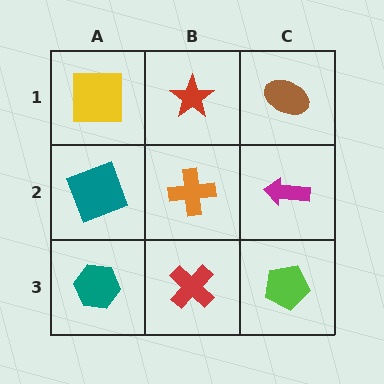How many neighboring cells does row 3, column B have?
3.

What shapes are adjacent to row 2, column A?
A yellow square (row 1, column A), a teal hexagon (row 3, column A), an orange cross (row 2, column B).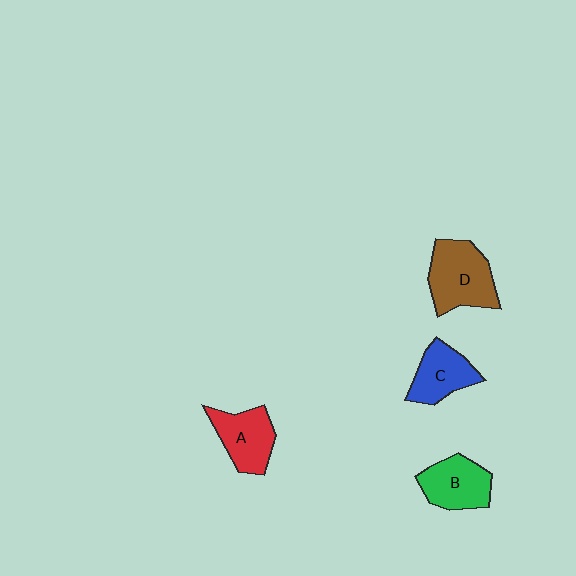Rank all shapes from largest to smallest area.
From largest to smallest: D (brown), B (green), A (red), C (blue).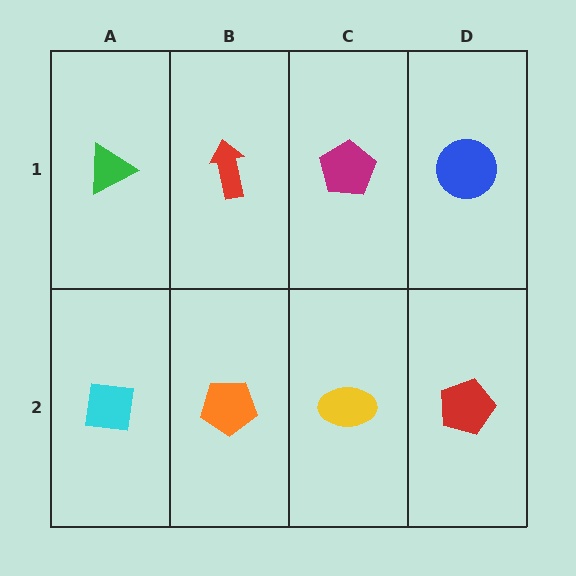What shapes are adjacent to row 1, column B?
An orange pentagon (row 2, column B), a green triangle (row 1, column A), a magenta pentagon (row 1, column C).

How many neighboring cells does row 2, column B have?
3.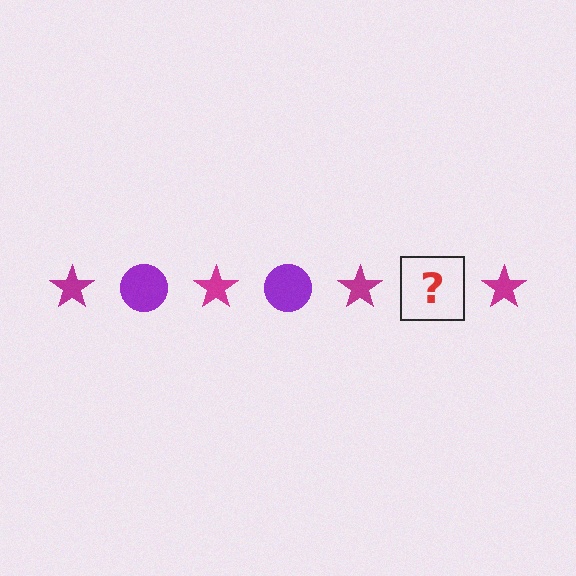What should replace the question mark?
The question mark should be replaced with a purple circle.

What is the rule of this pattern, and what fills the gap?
The rule is that the pattern alternates between magenta star and purple circle. The gap should be filled with a purple circle.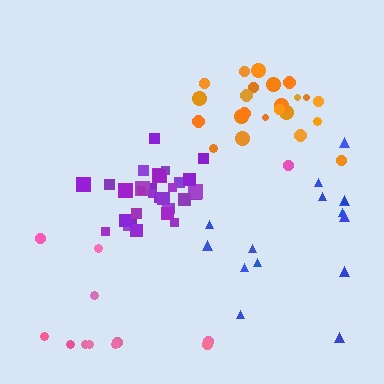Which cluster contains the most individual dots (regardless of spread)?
Purple (32).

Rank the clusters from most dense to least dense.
purple, orange, blue, pink.